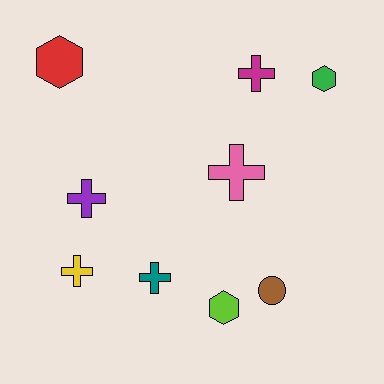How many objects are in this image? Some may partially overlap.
There are 9 objects.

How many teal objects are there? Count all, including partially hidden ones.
There is 1 teal object.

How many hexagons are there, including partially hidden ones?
There are 3 hexagons.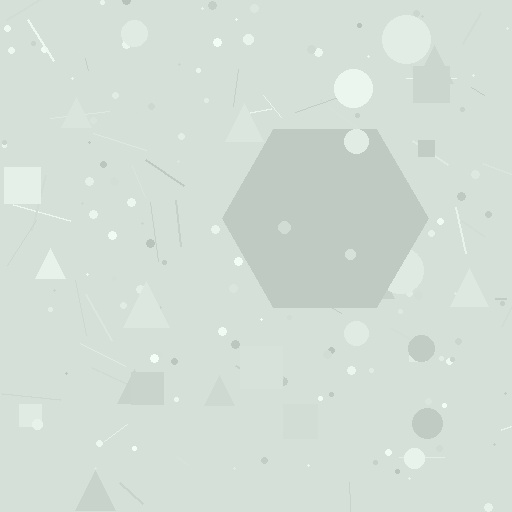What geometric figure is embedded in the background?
A hexagon is embedded in the background.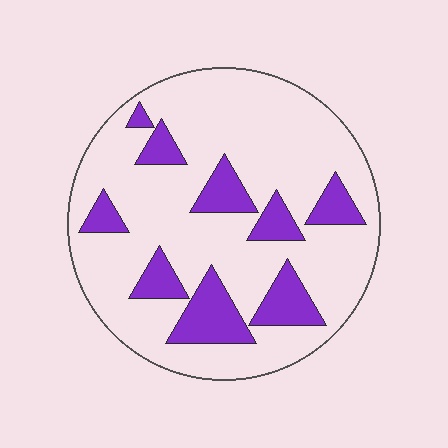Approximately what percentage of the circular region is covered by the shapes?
Approximately 20%.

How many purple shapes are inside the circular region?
9.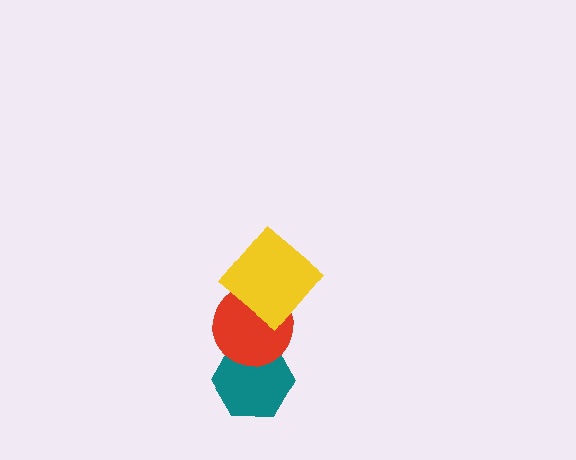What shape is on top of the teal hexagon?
The red circle is on top of the teal hexagon.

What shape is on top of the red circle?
The yellow diamond is on top of the red circle.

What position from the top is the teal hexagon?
The teal hexagon is 3rd from the top.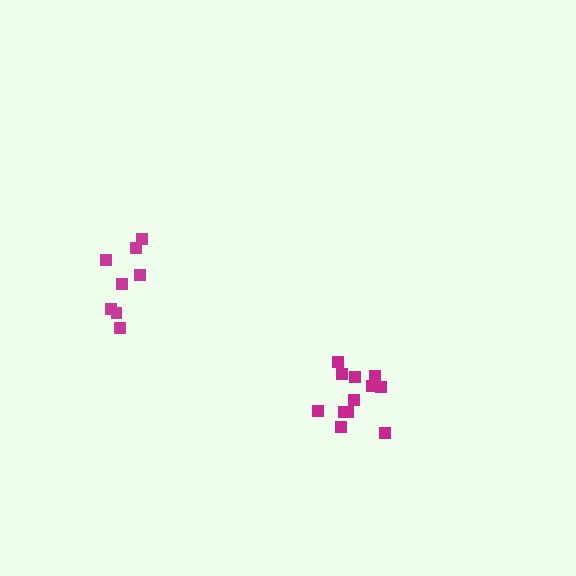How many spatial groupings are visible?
There are 2 spatial groupings.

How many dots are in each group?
Group 1: 12 dots, Group 2: 8 dots (20 total).